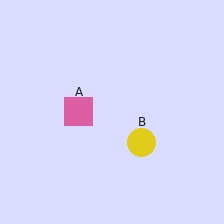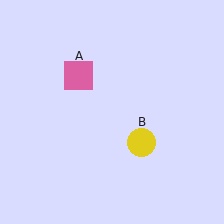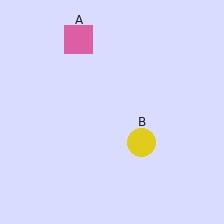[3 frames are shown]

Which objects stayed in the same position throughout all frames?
Yellow circle (object B) remained stationary.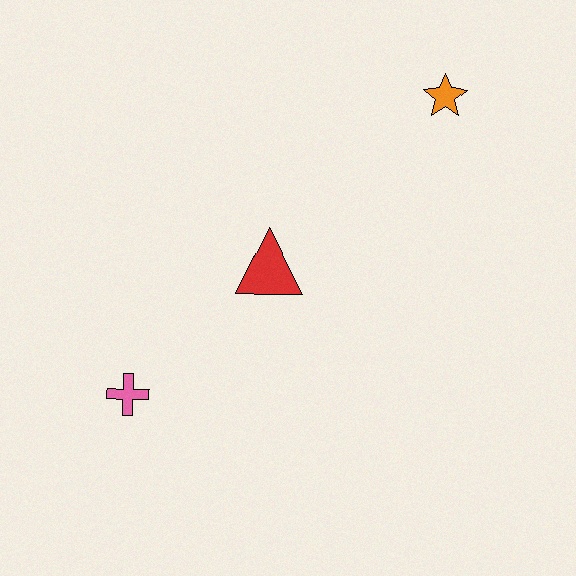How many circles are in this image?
There are no circles.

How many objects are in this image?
There are 3 objects.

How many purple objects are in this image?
There are no purple objects.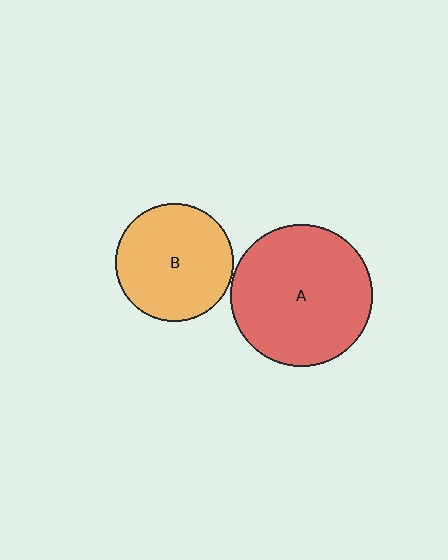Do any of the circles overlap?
No, none of the circles overlap.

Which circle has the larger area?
Circle A (red).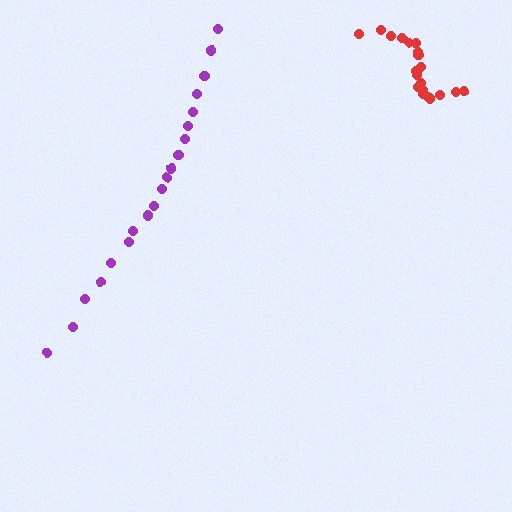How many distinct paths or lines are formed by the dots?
There are 2 distinct paths.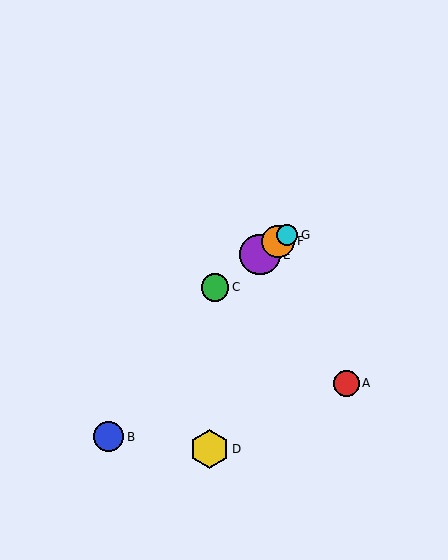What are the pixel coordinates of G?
Object G is at (287, 235).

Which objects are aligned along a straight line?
Objects C, E, F, G are aligned along a straight line.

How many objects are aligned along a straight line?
4 objects (C, E, F, G) are aligned along a straight line.